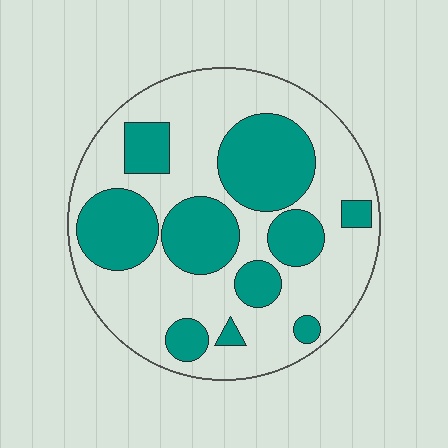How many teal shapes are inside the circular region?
10.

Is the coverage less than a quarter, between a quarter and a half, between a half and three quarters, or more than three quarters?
Between a quarter and a half.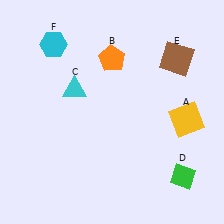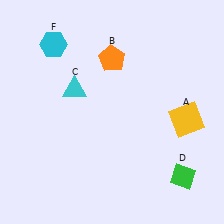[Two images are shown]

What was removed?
The brown square (E) was removed in Image 2.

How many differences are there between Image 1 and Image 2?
There is 1 difference between the two images.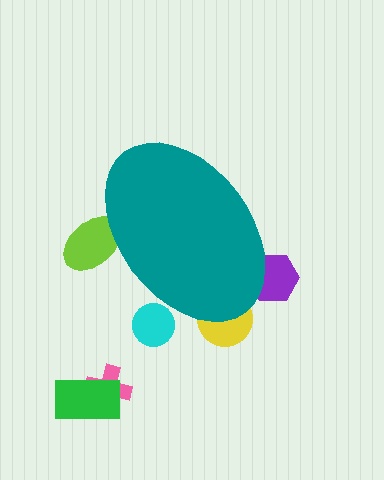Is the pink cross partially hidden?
No, the pink cross is fully visible.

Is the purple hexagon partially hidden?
Yes, the purple hexagon is partially hidden behind the teal ellipse.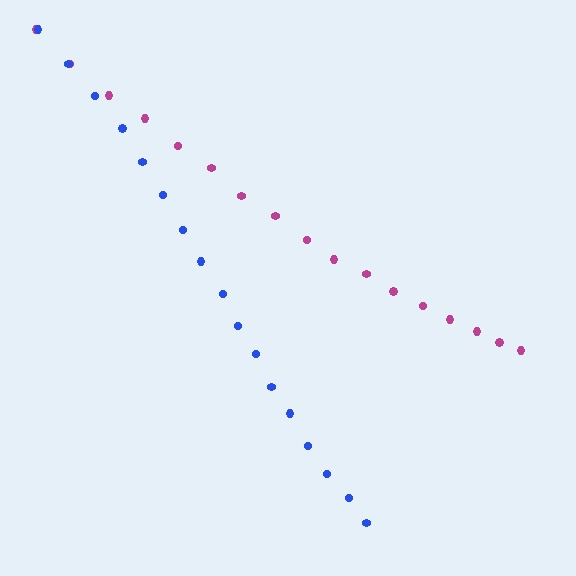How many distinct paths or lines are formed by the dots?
There are 2 distinct paths.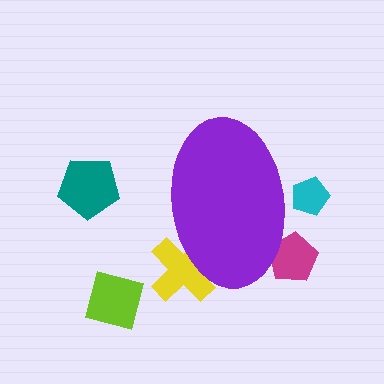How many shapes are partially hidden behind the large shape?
3 shapes are partially hidden.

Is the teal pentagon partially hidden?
No, the teal pentagon is fully visible.